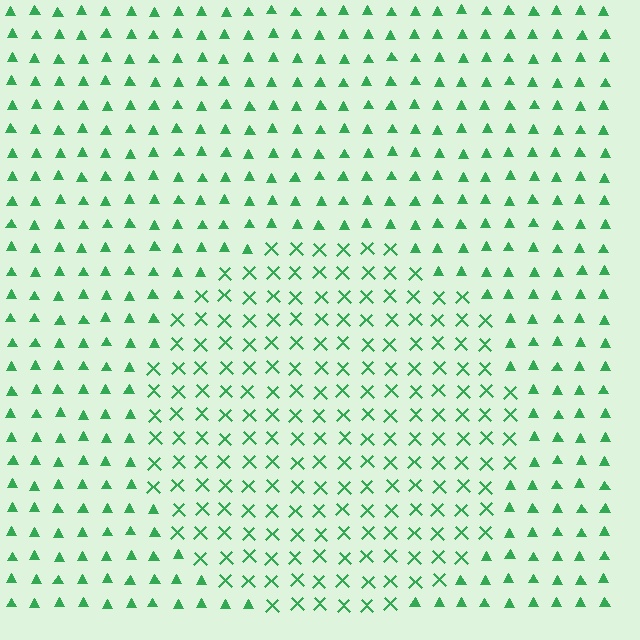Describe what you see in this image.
The image is filled with small green elements arranged in a uniform grid. A circle-shaped region contains X marks, while the surrounding area contains triangles. The boundary is defined purely by the change in element shape.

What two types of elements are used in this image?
The image uses X marks inside the circle region and triangles outside it.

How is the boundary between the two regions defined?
The boundary is defined by a change in element shape: X marks inside vs. triangles outside. All elements share the same color and spacing.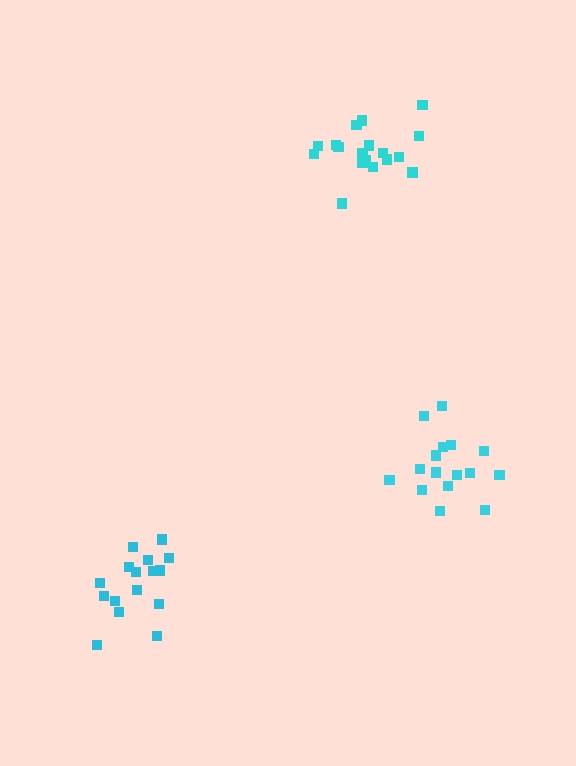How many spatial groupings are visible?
There are 3 spatial groupings.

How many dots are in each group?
Group 1: 19 dots, Group 2: 16 dots, Group 3: 16 dots (51 total).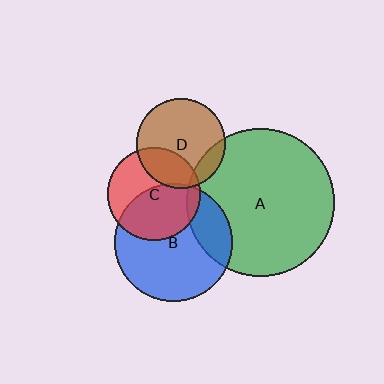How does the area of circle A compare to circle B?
Approximately 1.6 times.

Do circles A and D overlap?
Yes.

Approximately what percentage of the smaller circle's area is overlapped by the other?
Approximately 15%.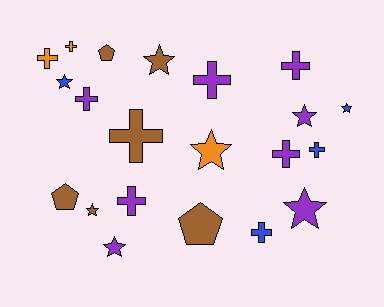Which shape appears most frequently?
Cross, with 10 objects.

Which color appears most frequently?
Purple, with 8 objects.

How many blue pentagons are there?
There are no blue pentagons.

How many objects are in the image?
There are 21 objects.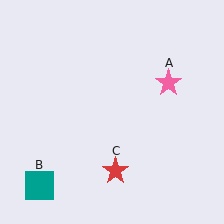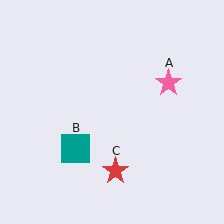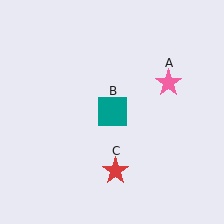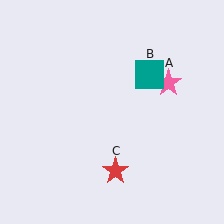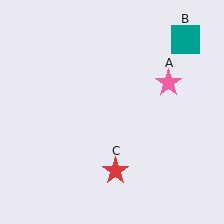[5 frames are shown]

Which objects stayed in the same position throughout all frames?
Pink star (object A) and red star (object C) remained stationary.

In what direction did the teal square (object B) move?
The teal square (object B) moved up and to the right.